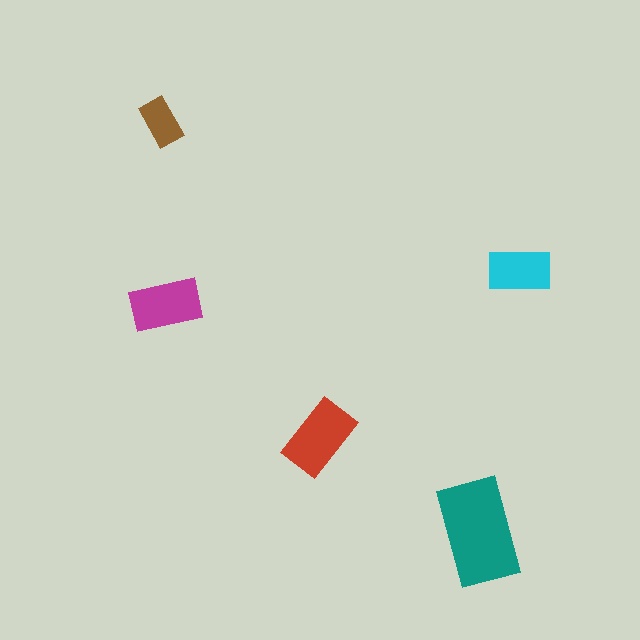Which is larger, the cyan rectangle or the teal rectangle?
The teal one.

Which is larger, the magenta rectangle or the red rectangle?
The red one.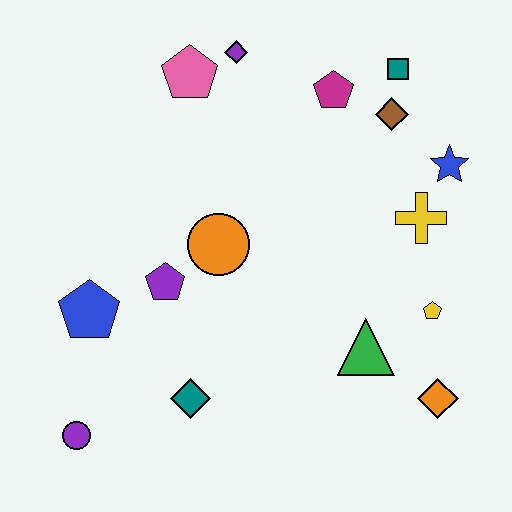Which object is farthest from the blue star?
The purple circle is farthest from the blue star.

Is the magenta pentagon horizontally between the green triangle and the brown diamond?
No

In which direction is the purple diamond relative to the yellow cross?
The purple diamond is to the left of the yellow cross.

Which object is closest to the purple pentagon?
The orange circle is closest to the purple pentagon.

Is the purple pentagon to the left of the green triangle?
Yes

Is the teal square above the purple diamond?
No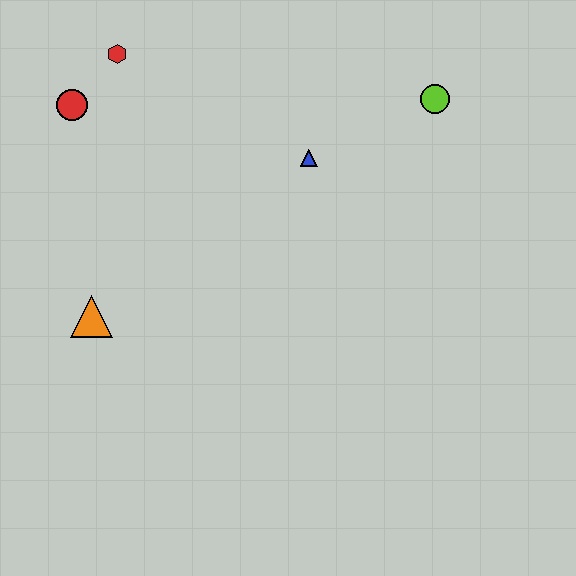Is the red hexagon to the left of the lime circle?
Yes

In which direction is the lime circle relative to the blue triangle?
The lime circle is to the right of the blue triangle.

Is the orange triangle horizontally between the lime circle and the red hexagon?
No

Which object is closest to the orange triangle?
The red circle is closest to the orange triangle.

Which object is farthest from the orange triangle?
The lime circle is farthest from the orange triangle.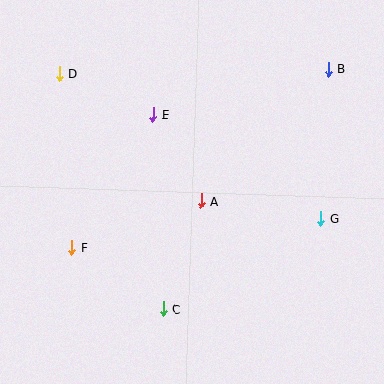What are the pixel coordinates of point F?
Point F is at (72, 248).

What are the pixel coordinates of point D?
Point D is at (59, 74).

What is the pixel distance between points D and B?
The distance between D and B is 270 pixels.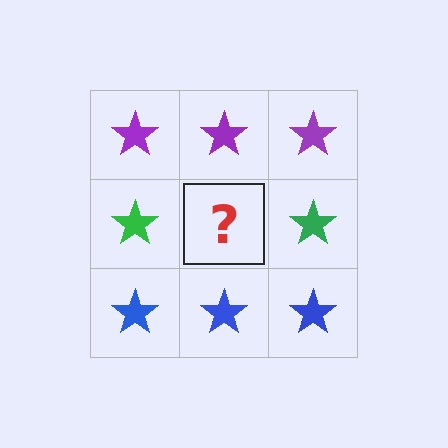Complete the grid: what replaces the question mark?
The question mark should be replaced with a green star.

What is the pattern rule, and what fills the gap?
The rule is that each row has a consistent color. The gap should be filled with a green star.